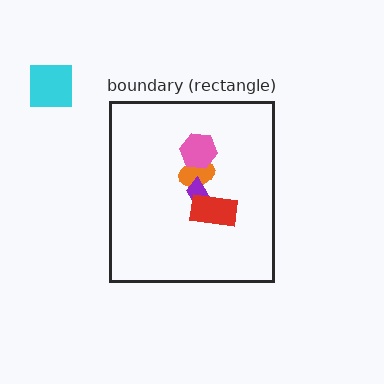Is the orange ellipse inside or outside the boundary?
Inside.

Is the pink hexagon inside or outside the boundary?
Inside.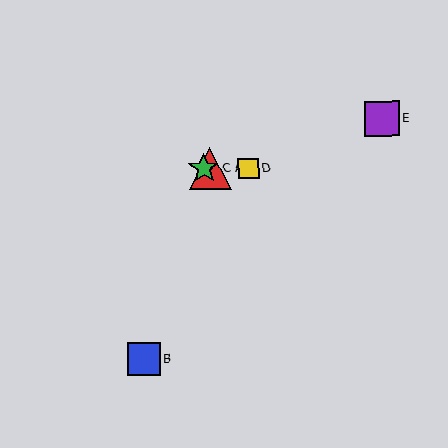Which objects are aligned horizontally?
Objects A, C, D are aligned horizontally.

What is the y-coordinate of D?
Object D is at y≈168.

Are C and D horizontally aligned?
Yes, both are at y≈169.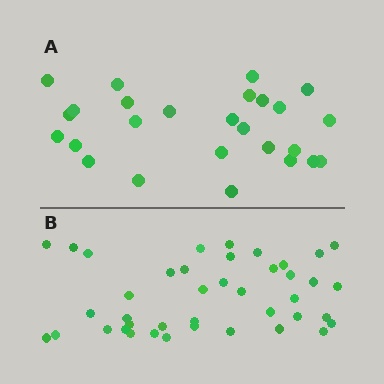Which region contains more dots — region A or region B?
Region B (the bottom region) has more dots.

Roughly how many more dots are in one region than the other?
Region B has approximately 15 more dots than region A.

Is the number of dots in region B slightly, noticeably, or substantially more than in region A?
Region B has substantially more. The ratio is roughly 1.6 to 1.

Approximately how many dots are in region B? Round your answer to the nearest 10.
About 40 dots. (The exact count is 41, which rounds to 40.)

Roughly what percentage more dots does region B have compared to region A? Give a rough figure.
About 60% more.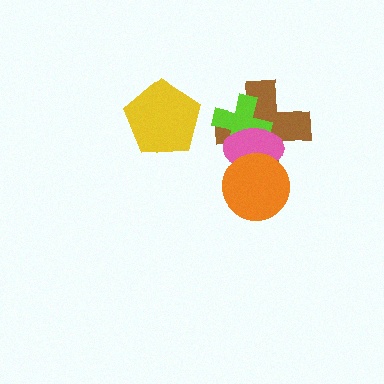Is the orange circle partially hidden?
No, no other shape covers it.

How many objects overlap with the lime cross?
2 objects overlap with the lime cross.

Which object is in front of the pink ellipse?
The orange circle is in front of the pink ellipse.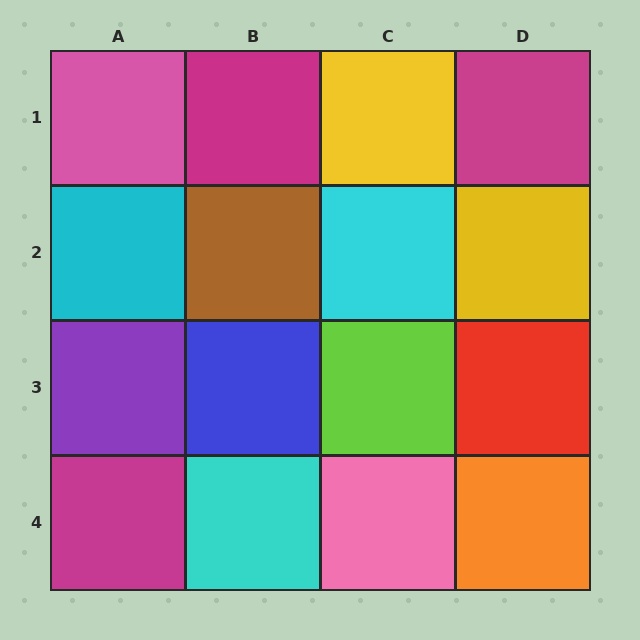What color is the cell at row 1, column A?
Pink.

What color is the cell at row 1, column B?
Magenta.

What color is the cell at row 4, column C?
Pink.